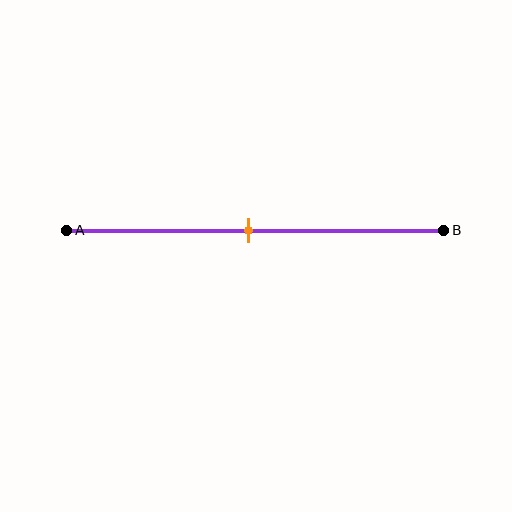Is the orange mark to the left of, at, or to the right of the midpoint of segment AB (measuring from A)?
The orange mark is approximately at the midpoint of segment AB.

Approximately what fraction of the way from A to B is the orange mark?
The orange mark is approximately 50% of the way from A to B.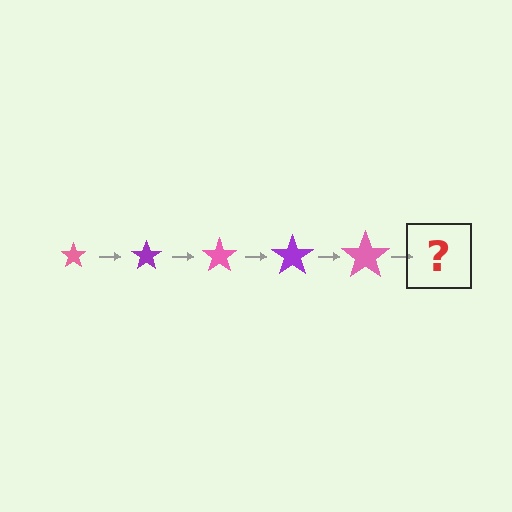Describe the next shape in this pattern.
It should be a purple star, larger than the previous one.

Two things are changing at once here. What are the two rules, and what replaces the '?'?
The two rules are that the star grows larger each step and the color cycles through pink and purple. The '?' should be a purple star, larger than the previous one.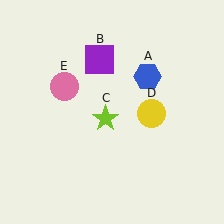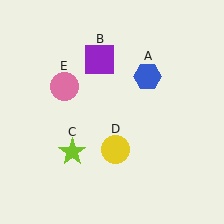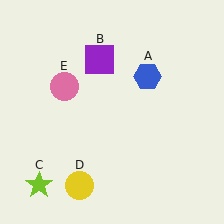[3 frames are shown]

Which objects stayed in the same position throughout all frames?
Blue hexagon (object A) and purple square (object B) and pink circle (object E) remained stationary.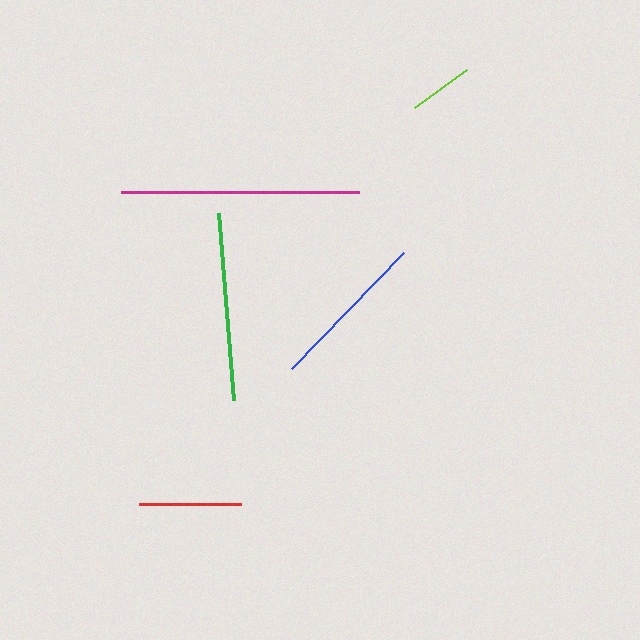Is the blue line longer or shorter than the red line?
The blue line is longer than the red line.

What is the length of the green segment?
The green segment is approximately 187 pixels long.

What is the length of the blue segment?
The blue segment is approximately 161 pixels long.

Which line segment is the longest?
The magenta line is the longest at approximately 238 pixels.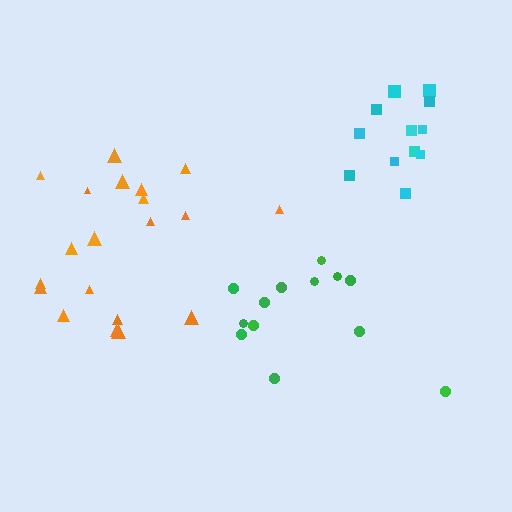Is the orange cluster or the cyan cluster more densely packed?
Cyan.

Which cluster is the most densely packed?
Cyan.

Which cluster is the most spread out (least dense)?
Orange.